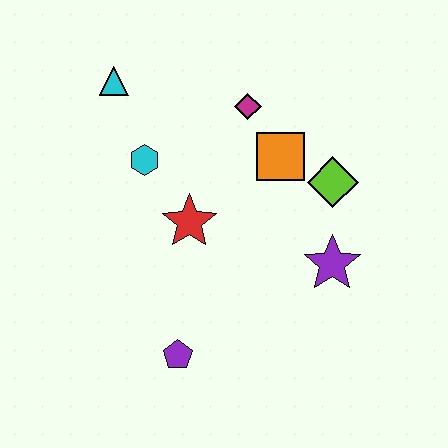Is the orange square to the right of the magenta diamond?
Yes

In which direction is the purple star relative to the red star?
The purple star is to the right of the red star.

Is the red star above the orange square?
No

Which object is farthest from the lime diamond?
The cyan triangle is farthest from the lime diamond.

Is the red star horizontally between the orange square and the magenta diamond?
No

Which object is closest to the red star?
The cyan hexagon is closest to the red star.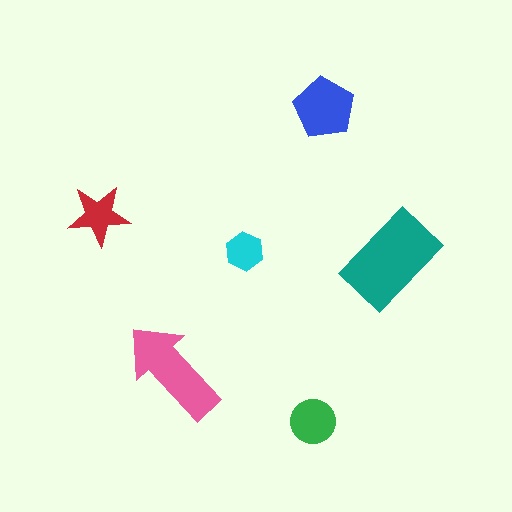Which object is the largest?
The teal rectangle.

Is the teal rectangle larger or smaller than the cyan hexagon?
Larger.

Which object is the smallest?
The cyan hexagon.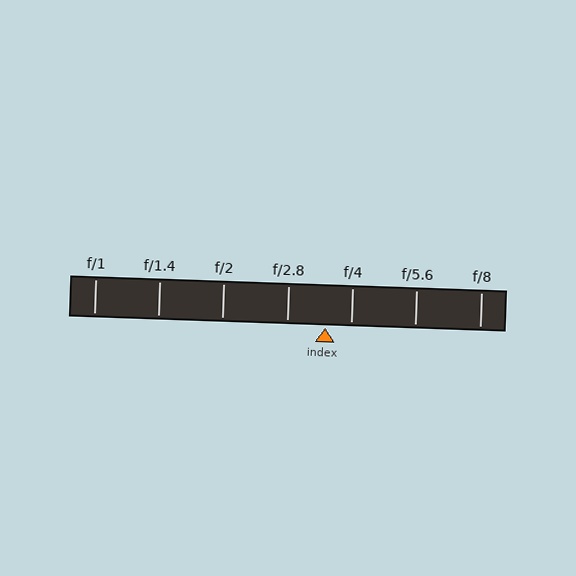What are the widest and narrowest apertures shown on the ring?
The widest aperture shown is f/1 and the narrowest is f/8.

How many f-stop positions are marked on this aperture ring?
There are 7 f-stop positions marked.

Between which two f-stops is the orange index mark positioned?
The index mark is between f/2.8 and f/4.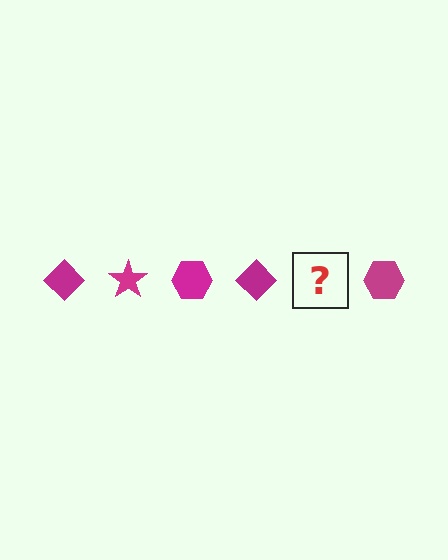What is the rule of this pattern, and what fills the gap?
The rule is that the pattern cycles through diamond, star, hexagon shapes in magenta. The gap should be filled with a magenta star.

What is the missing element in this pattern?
The missing element is a magenta star.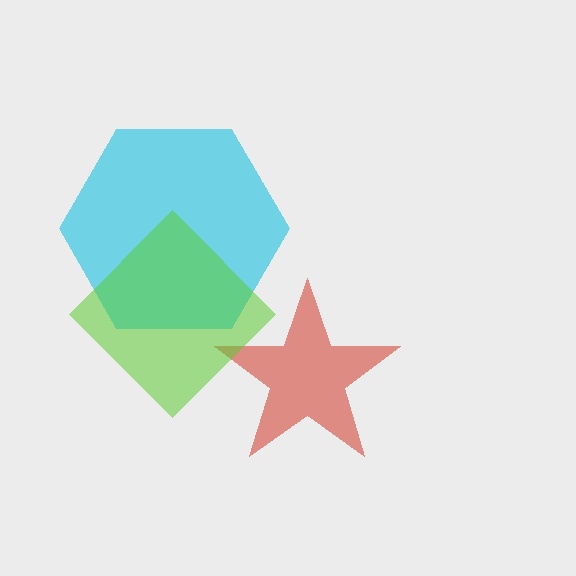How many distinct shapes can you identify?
There are 3 distinct shapes: a cyan hexagon, a red star, a lime diamond.